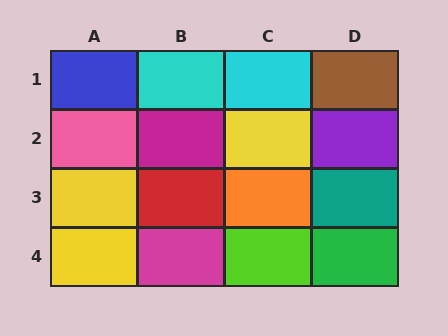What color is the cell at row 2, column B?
Magenta.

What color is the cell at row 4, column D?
Green.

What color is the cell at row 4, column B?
Magenta.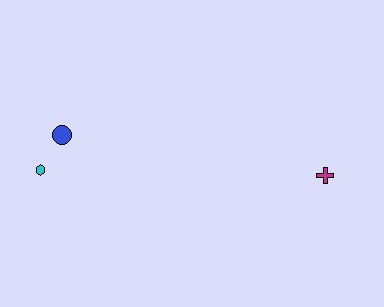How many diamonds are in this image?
There are no diamonds.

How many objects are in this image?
There are 3 objects.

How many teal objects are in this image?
There are no teal objects.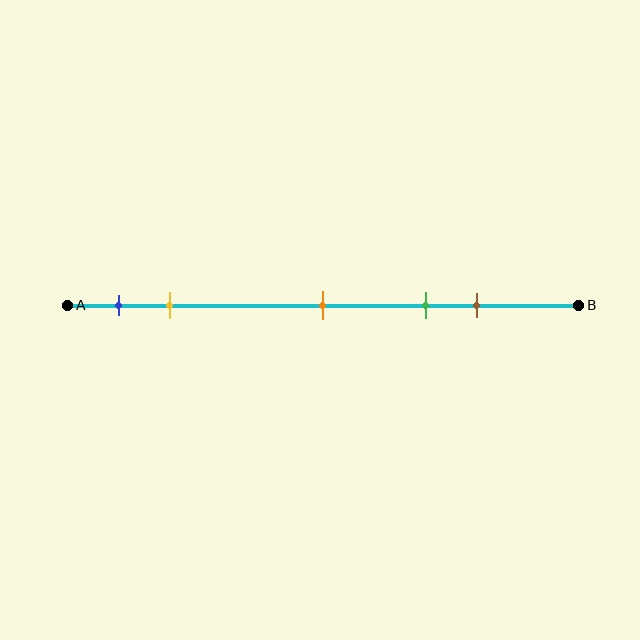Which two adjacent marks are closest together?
The blue and yellow marks are the closest adjacent pair.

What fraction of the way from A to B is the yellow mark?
The yellow mark is approximately 20% (0.2) of the way from A to B.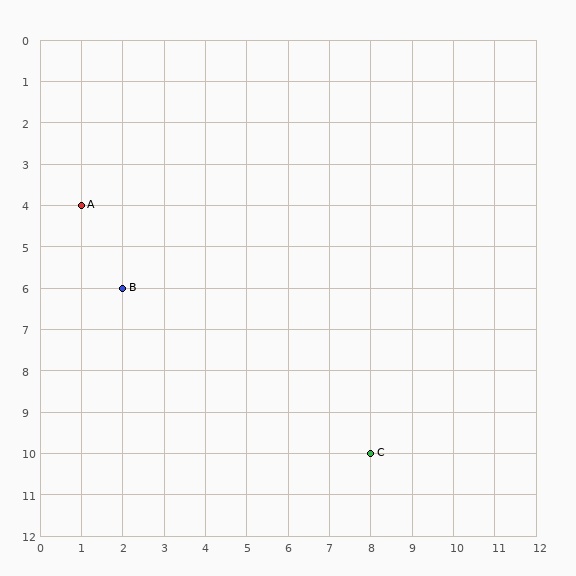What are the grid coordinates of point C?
Point C is at grid coordinates (8, 10).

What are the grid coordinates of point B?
Point B is at grid coordinates (2, 6).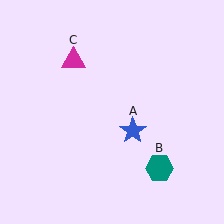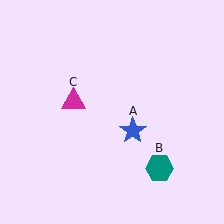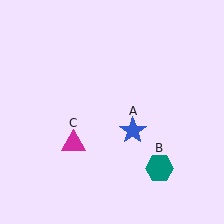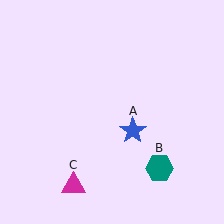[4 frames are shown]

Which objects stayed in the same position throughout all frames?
Blue star (object A) and teal hexagon (object B) remained stationary.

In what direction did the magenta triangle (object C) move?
The magenta triangle (object C) moved down.